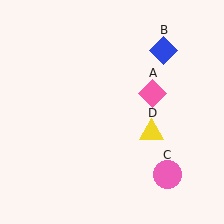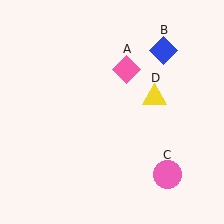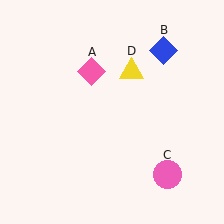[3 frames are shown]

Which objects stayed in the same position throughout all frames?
Blue diamond (object B) and pink circle (object C) remained stationary.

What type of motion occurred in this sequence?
The pink diamond (object A), yellow triangle (object D) rotated counterclockwise around the center of the scene.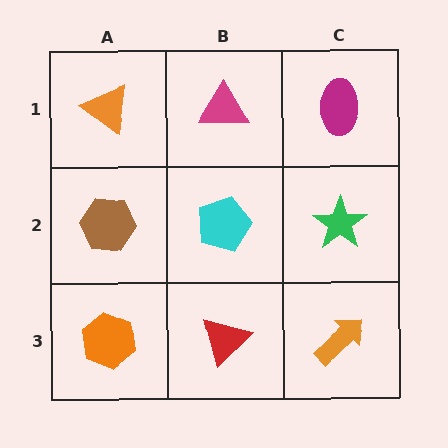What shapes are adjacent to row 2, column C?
A magenta ellipse (row 1, column C), an orange arrow (row 3, column C), a cyan pentagon (row 2, column B).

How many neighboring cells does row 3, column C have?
2.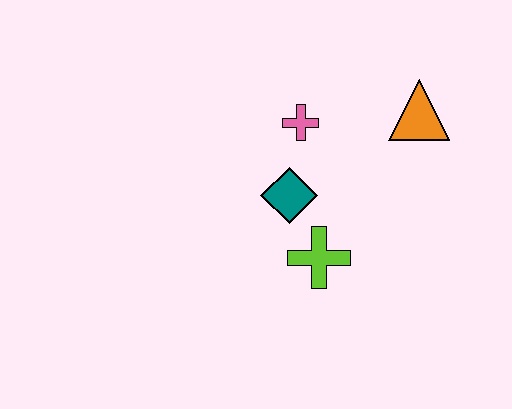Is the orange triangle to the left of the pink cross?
No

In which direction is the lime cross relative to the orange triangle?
The lime cross is below the orange triangle.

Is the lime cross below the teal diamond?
Yes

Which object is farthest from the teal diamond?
The orange triangle is farthest from the teal diamond.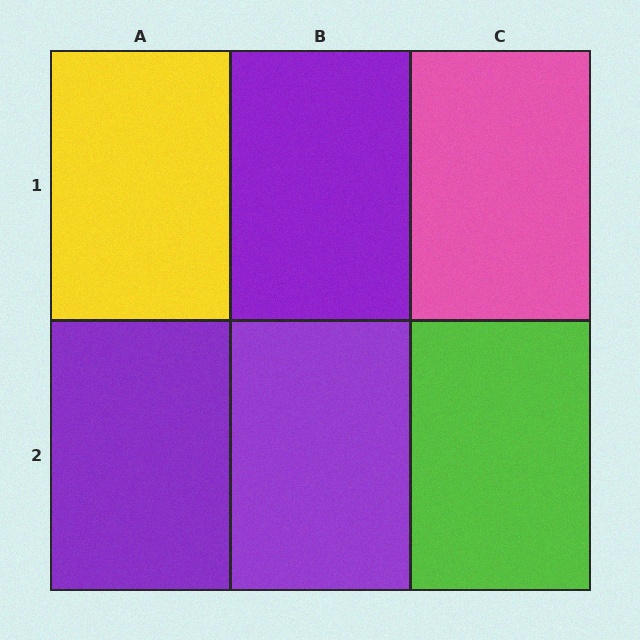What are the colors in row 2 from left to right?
Purple, purple, lime.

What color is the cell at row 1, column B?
Purple.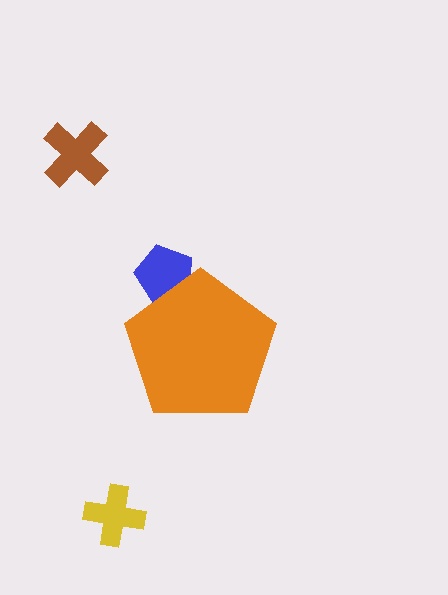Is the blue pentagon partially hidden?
Yes, the blue pentagon is partially hidden behind the orange pentagon.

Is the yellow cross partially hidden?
No, the yellow cross is fully visible.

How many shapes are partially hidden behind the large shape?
1 shape is partially hidden.